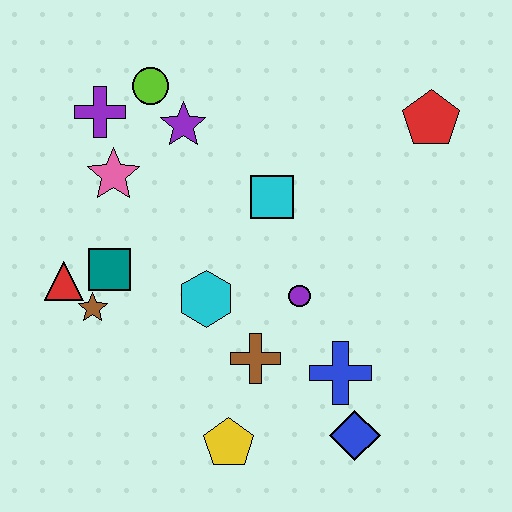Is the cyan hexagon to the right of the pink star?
Yes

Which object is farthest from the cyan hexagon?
The red pentagon is farthest from the cyan hexagon.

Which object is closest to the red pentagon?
The cyan square is closest to the red pentagon.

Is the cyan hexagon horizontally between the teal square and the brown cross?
Yes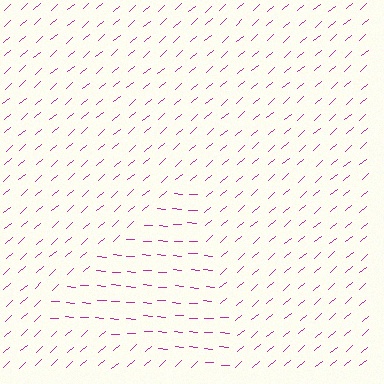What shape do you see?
I see a triangle.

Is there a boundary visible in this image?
Yes, there is a texture boundary formed by a change in line orientation.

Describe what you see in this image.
The image is filled with small magenta line segments. A triangle region in the image has lines oriented differently from the surrounding lines, creating a visible texture boundary.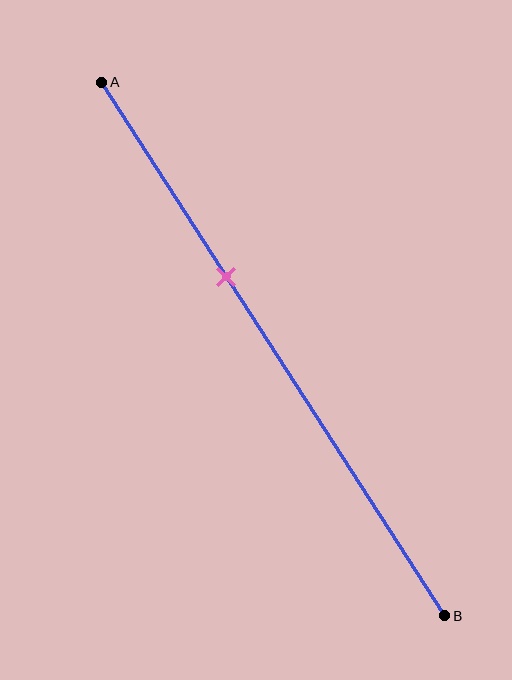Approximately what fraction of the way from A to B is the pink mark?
The pink mark is approximately 35% of the way from A to B.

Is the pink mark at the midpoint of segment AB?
No, the mark is at about 35% from A, not at the 50% midpoint.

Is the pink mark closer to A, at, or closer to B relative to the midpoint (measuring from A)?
The pink mark is closer to point A than the midpoint of segment AB.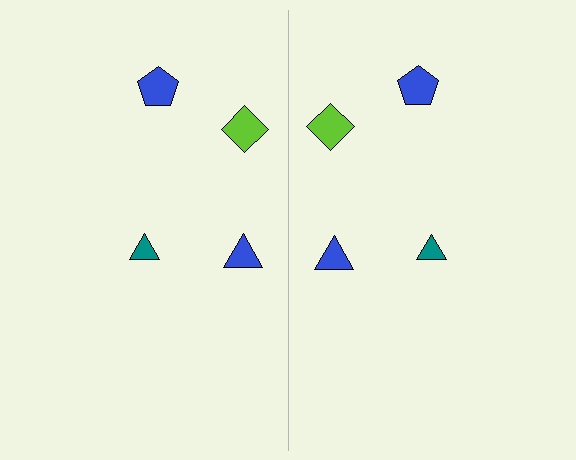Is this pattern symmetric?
Yes, this pattern has bilateral (reflection) symmetry.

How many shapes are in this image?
There are 8 shapes in this image.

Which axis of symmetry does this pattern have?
The pattern has a vertical axis of symmetry running through the center of the image.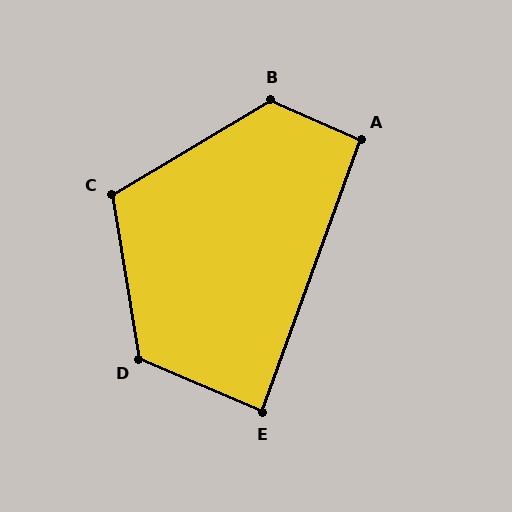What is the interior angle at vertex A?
Approximately 94 degrees (approximately right).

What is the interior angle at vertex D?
Approximately 122 degrees (obtuse).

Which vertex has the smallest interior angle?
E, at approximately 87 degrees.